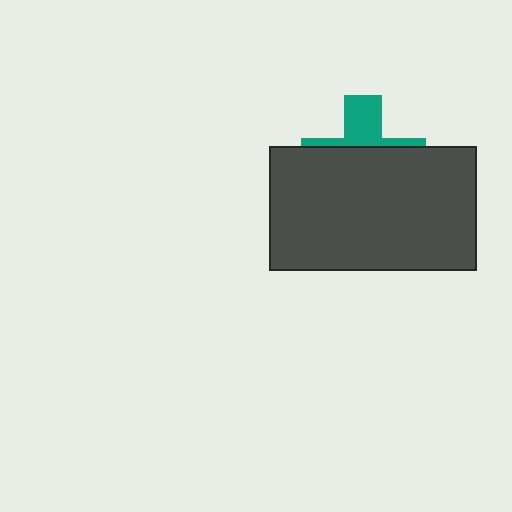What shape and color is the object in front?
The object in front is a dark gray rectangle.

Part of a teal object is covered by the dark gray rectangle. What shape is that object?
It is a cross.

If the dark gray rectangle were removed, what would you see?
You would see the complete teal cross.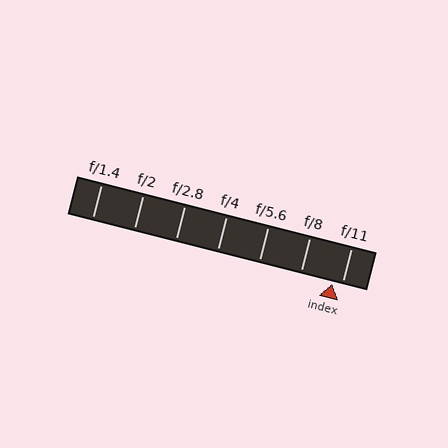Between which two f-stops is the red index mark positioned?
The index mark is between f/8 and f/11.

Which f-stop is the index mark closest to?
The index mark is closest to f/11.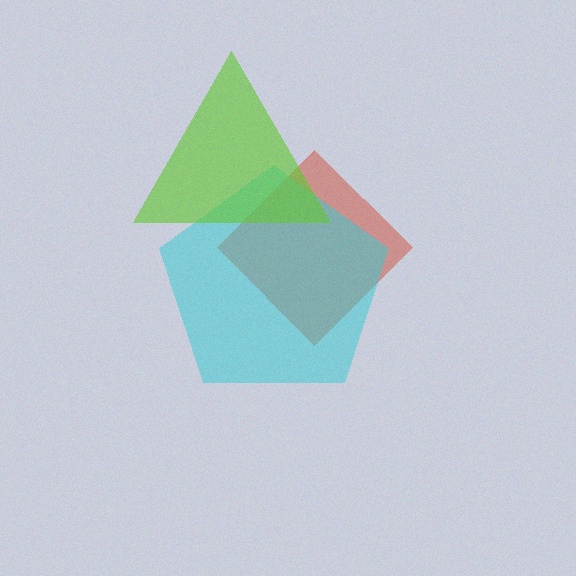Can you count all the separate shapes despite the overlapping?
Yes, there are 3 separate shapes.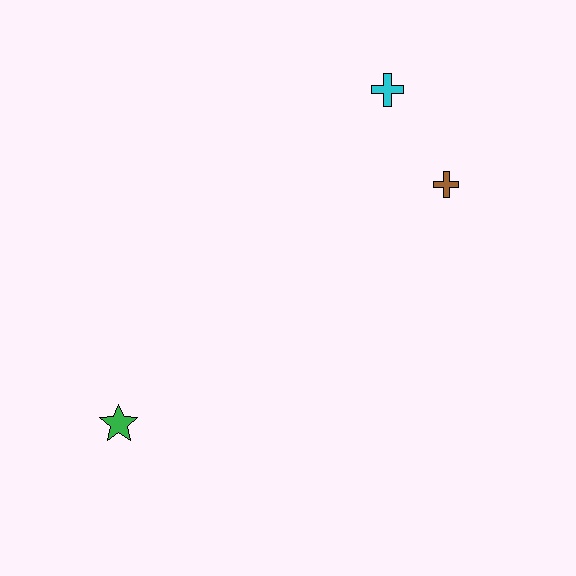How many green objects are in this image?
There is 1 green object.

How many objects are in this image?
There are 3 objects.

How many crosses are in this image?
There are 2 crosses.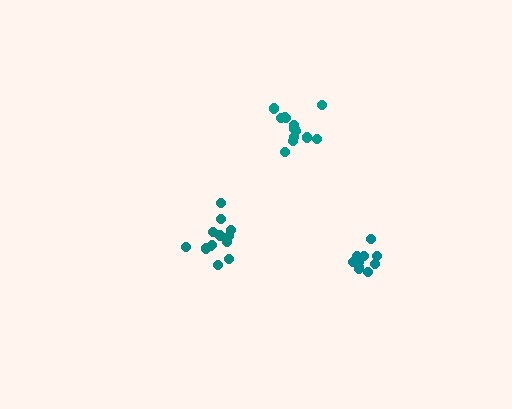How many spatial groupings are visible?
There are 3 spatial groupings.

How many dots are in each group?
Group 1: 13 dots, Group 2: 13 dots, Group 3: 10 dots (36 total).